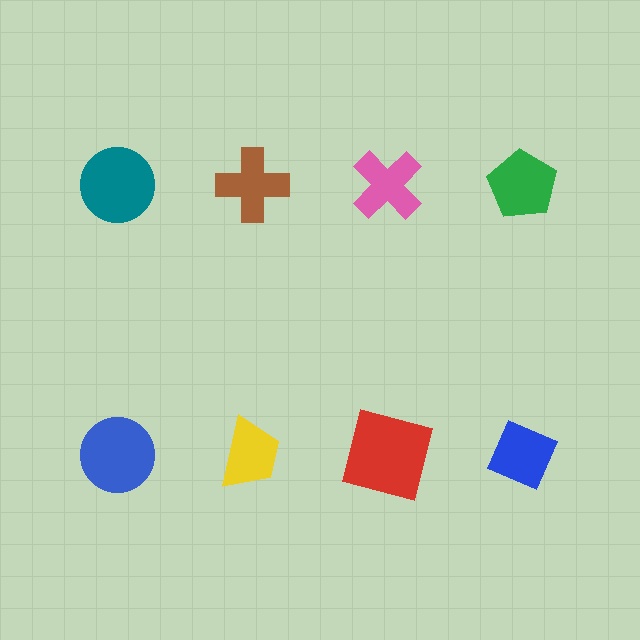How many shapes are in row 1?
4 shapes.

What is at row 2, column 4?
A blue diamond.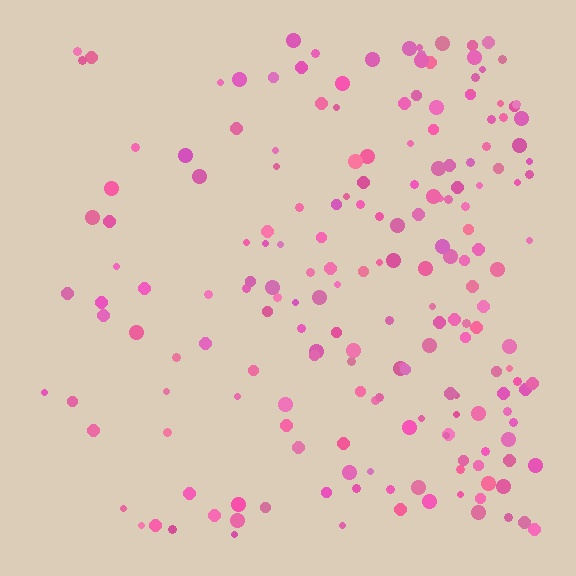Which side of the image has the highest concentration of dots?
The right.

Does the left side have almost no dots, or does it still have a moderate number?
Still a moderate number, just noticeably fewer than the right.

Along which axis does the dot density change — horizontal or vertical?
Horizontal.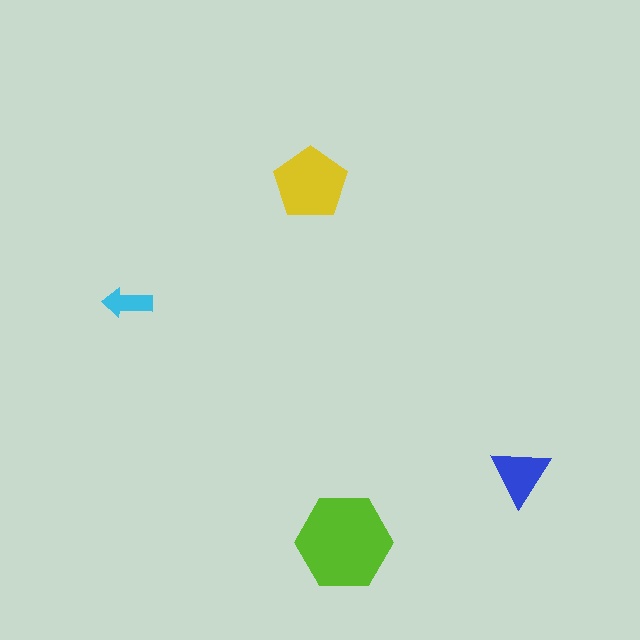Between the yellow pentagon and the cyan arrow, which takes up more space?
The yellow pentagon.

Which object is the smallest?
The cyan arrow.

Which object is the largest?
The lime hexagon.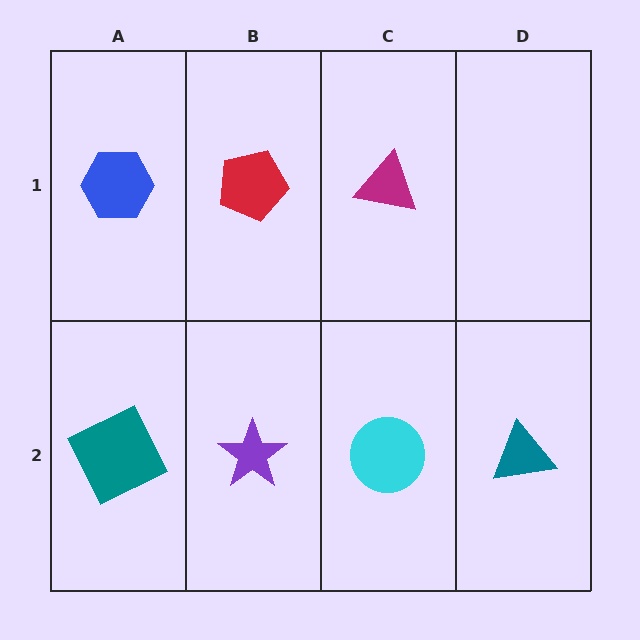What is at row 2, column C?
A cyan circle.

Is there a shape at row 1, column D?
No, that cell is empty.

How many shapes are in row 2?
4 shapes.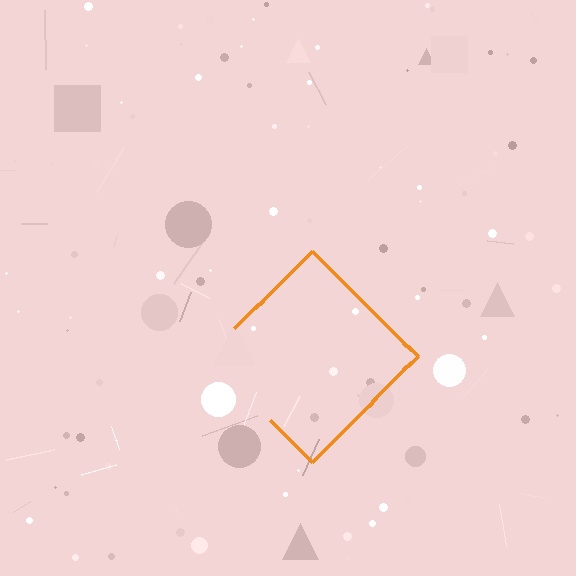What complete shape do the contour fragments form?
The contour fragments form a diamond.